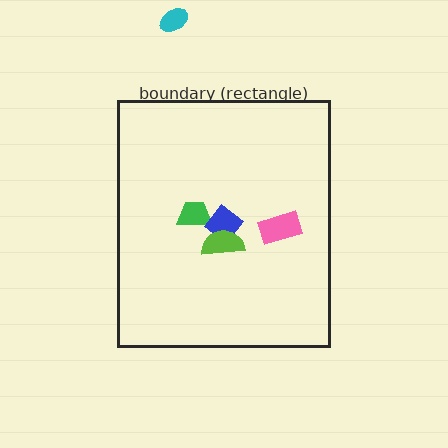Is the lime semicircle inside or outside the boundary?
Inside.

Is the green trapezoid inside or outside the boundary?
Inside.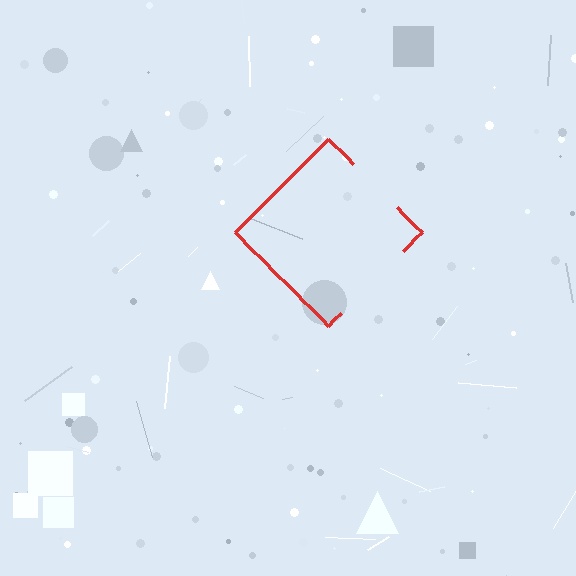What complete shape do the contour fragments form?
The contour fragments form a diamond.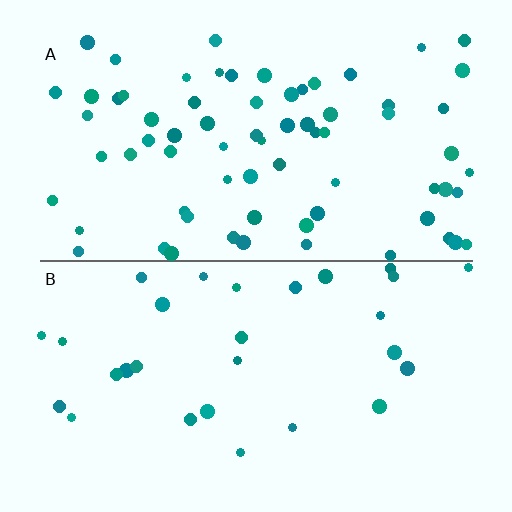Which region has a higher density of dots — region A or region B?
A (the top).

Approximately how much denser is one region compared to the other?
Approximately 2.5× — region A over region B.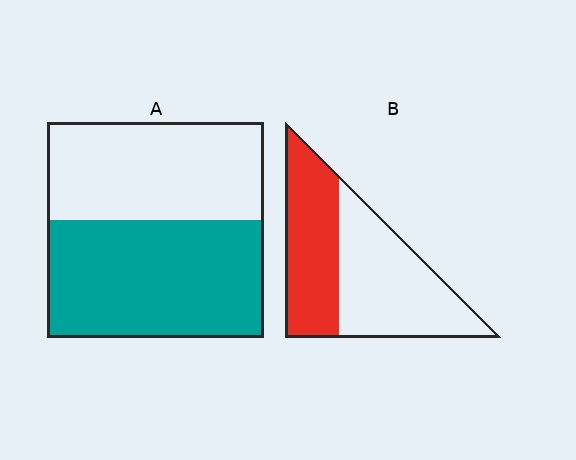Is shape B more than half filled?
No.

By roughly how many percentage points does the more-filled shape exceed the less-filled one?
By roughly 10 percentage points (A over B).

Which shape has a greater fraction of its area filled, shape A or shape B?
Shape A.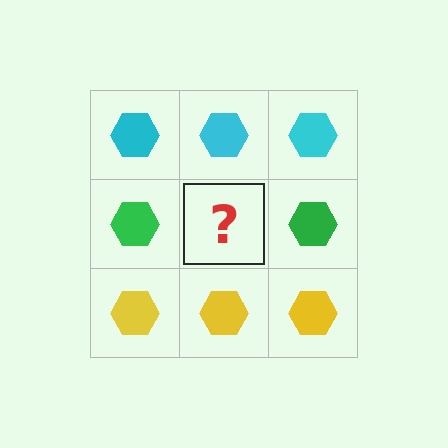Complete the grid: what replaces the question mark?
The question mark should be replaced with a green hexagon.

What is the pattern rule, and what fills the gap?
The rule is that each row has a consistent color. The gap should be filled with a green hexagon.